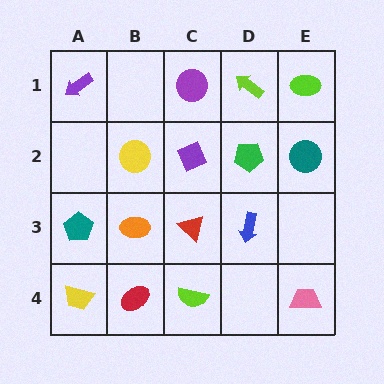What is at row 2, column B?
A yellow circle.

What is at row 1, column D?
A lime arrow.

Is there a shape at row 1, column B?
No, that cell is empty.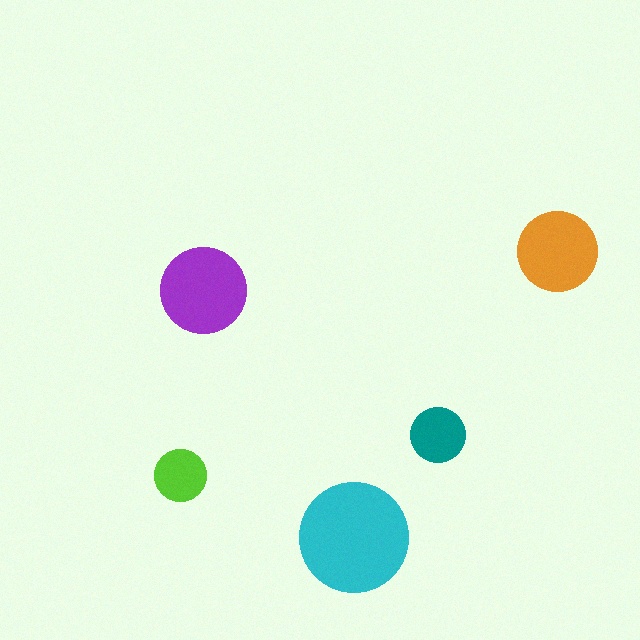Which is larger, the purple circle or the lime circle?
The purple one.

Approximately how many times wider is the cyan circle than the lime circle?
About 2 times wider.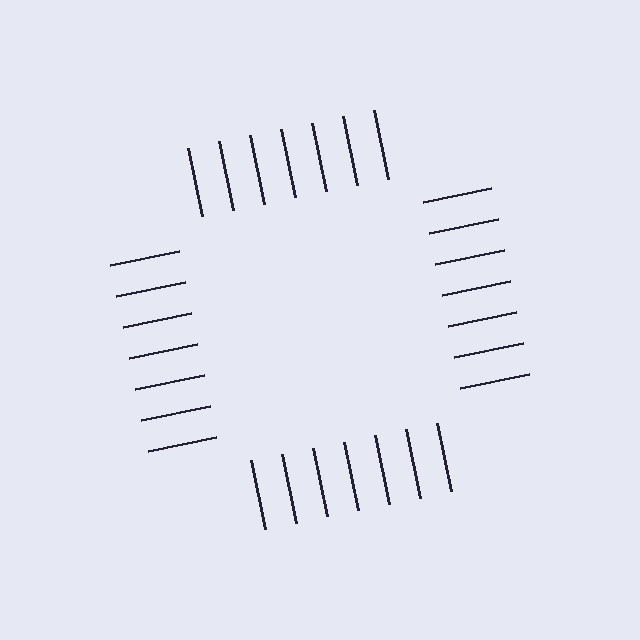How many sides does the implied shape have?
4 sides — the line-ends trace a square.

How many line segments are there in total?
28 — 7 along each of the 4 edges.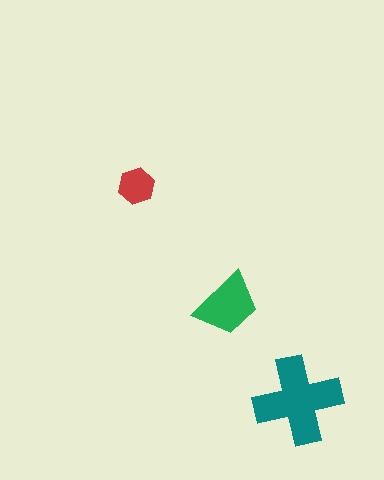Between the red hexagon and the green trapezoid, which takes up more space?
The green trapezoid.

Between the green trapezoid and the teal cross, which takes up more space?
The teal cross.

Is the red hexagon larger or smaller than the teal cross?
Smaller.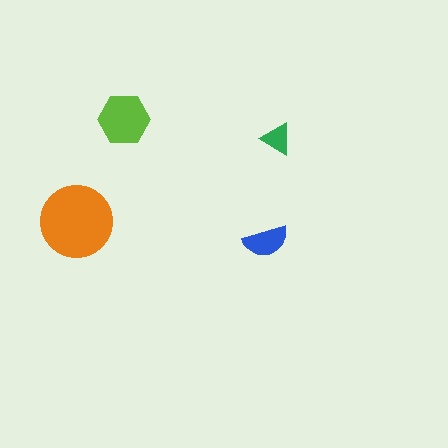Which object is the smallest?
The green triangle.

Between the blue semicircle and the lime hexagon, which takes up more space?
The lime hexagon.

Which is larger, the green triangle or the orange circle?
The orange circle.